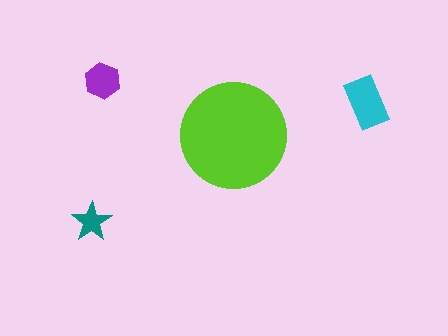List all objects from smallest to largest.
The teal star, the purple hexagon, the cyan rectangle, the lime circle.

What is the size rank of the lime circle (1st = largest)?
1st.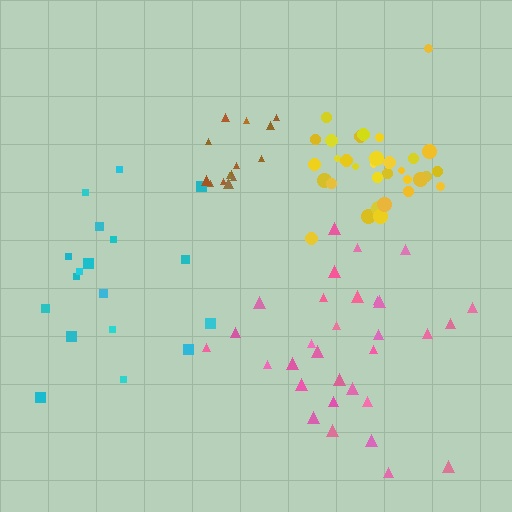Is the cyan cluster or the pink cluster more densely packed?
Cyan.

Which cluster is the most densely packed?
Yellow.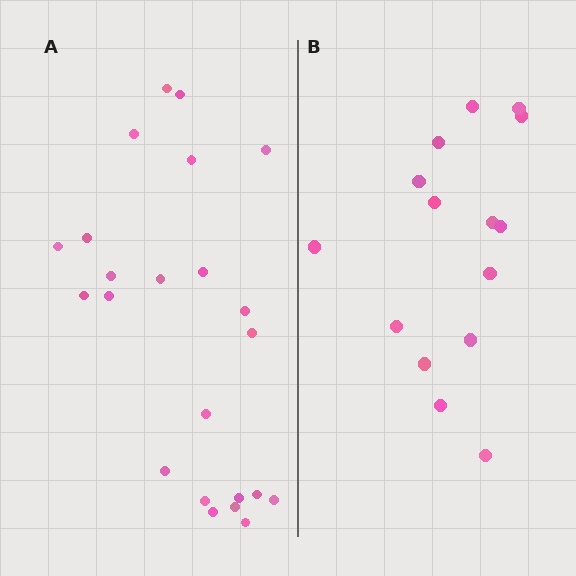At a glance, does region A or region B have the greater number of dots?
Region A (the left region) has more dots.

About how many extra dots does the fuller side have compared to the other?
Region A has roughly 8 or so more dots than region B.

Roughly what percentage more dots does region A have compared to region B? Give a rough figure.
About 55% more.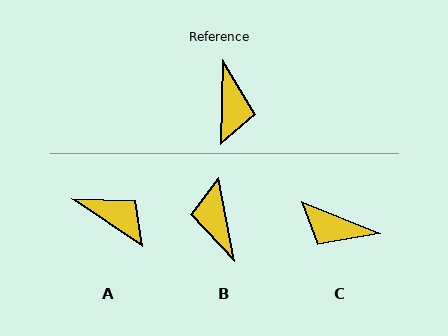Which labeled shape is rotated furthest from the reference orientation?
B, about 167 degrees away.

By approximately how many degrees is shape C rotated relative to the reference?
Approximately 111 degrees clockwise.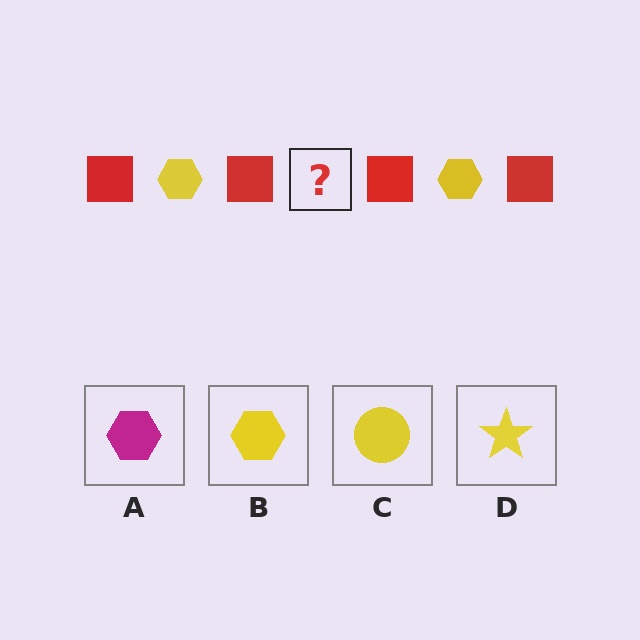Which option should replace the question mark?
Option B.